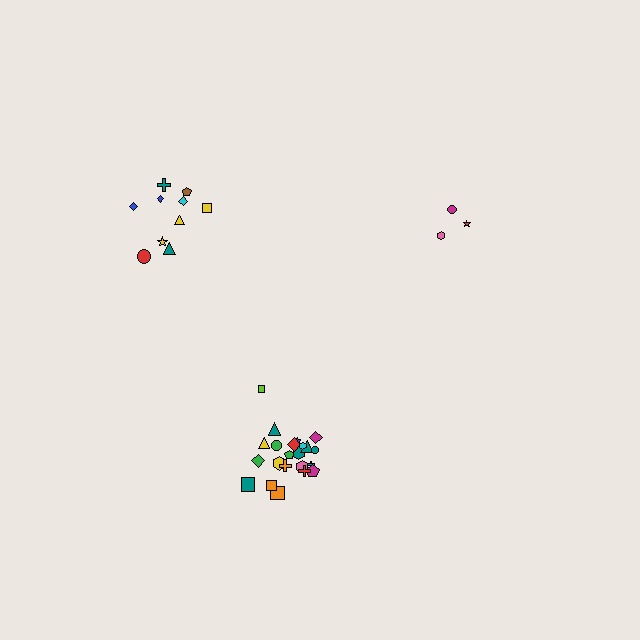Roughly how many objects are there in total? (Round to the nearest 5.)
Roughly 35 objects in total.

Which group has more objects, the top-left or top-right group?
The top-left group.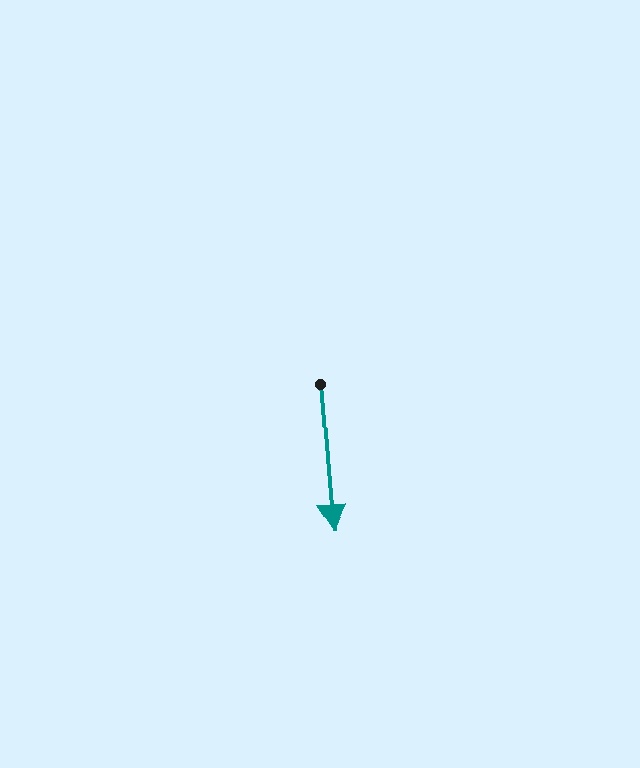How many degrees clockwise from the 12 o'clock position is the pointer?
Approximately 175 degrees.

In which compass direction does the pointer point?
South.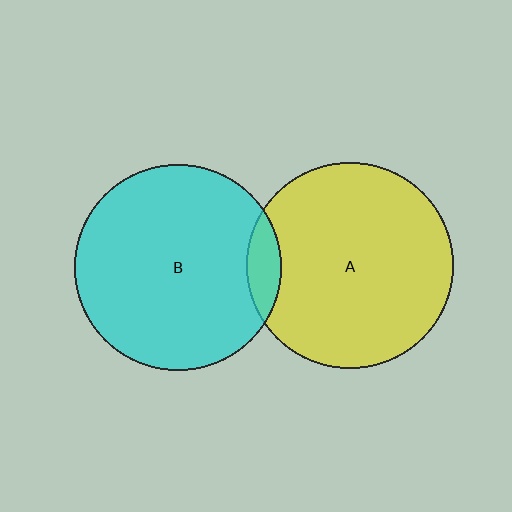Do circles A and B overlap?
Yes.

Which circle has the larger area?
Circle B (cyan).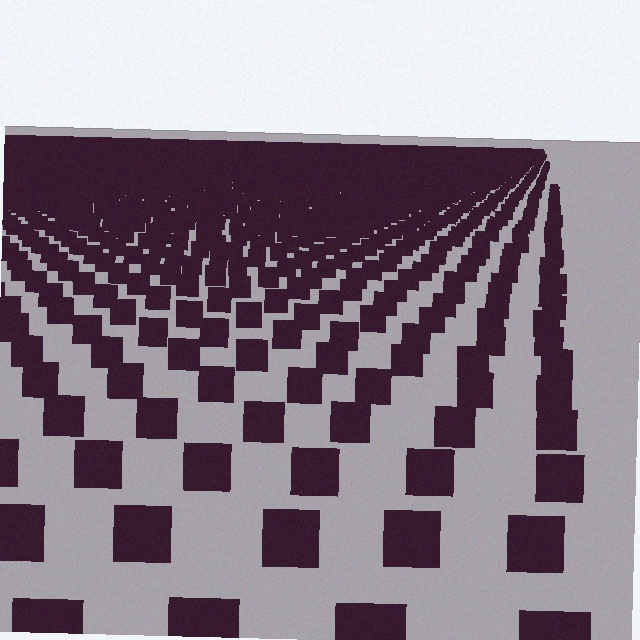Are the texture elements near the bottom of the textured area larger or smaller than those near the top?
Larger. Near the bottom, elements are closer to the viewer and appear at a bigger on-screen size.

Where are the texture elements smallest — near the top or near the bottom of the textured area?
Near the top.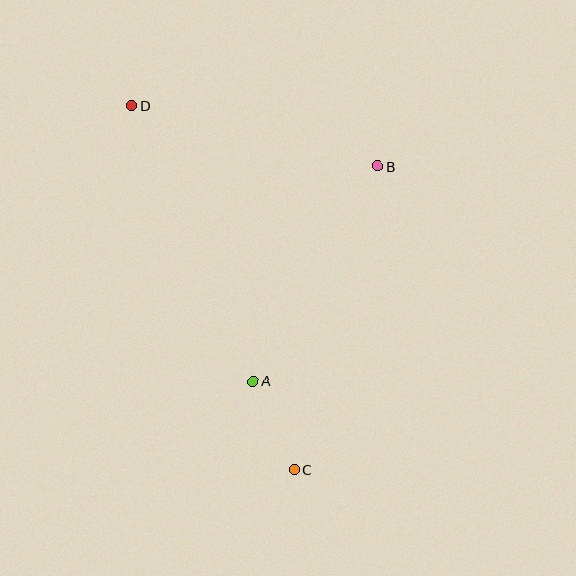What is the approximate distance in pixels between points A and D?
The distance between A and D is approximately 301 pixels.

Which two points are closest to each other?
Points A and C are closest to each other.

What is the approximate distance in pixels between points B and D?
The distance between B and D is approximately 253 pixels.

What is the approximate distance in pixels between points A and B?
The distance between A and B is approximately 248 pixels.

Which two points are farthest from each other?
Points C and D are farthest from each other.